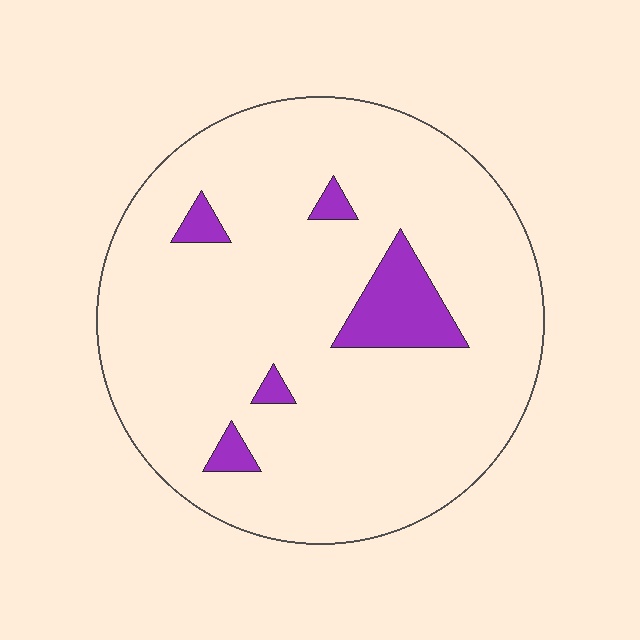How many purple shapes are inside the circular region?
5.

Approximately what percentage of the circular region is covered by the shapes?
Approximately 10%.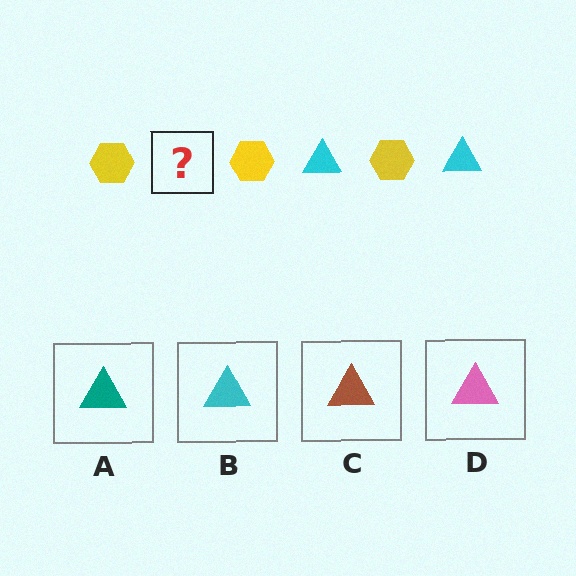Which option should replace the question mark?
Option B.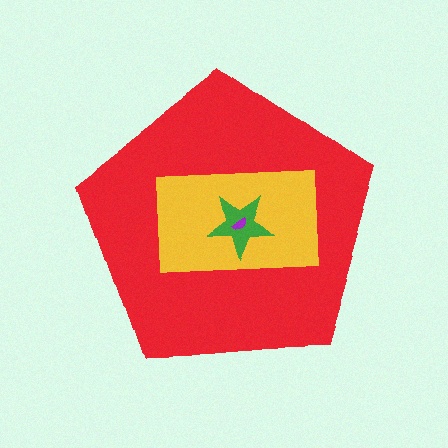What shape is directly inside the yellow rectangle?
The green star.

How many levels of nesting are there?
4.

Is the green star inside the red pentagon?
Yes.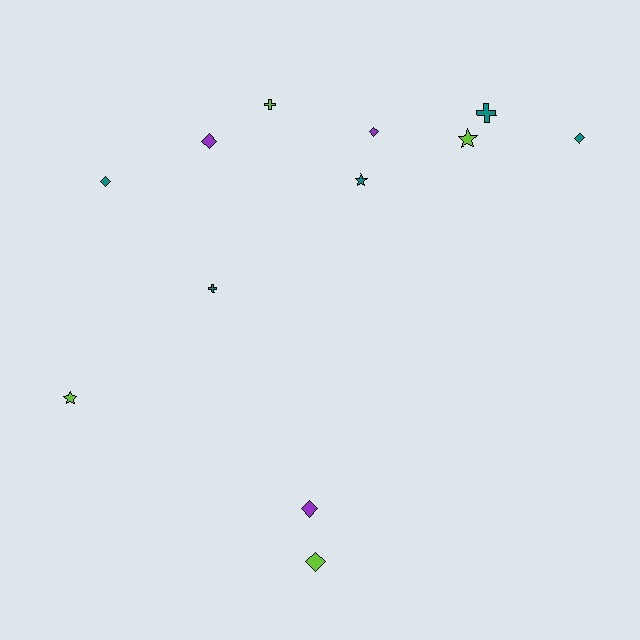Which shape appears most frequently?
Diamond, with 6 objects.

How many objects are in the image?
There are 12 objects.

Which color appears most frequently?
Teal, with 5 objects.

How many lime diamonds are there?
There is 1 lime diamond.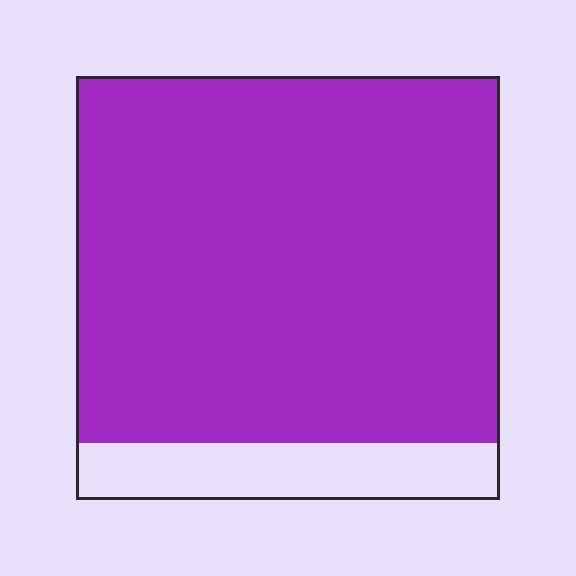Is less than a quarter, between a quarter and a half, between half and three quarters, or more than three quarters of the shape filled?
More than three quarters.